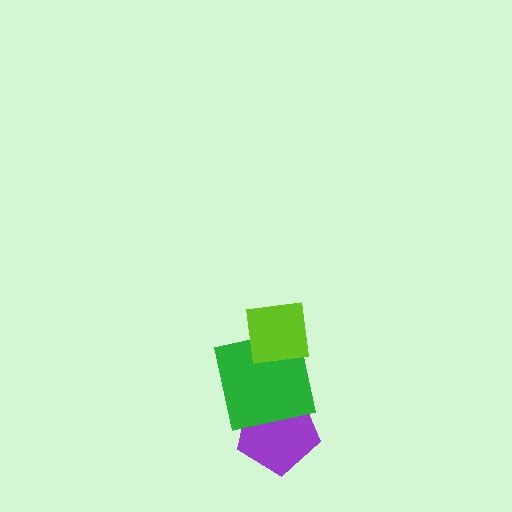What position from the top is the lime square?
The lime square is 1st from the top.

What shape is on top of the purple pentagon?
The green square is on top of the purple pentagon.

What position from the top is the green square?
The green square is 2nd from the top.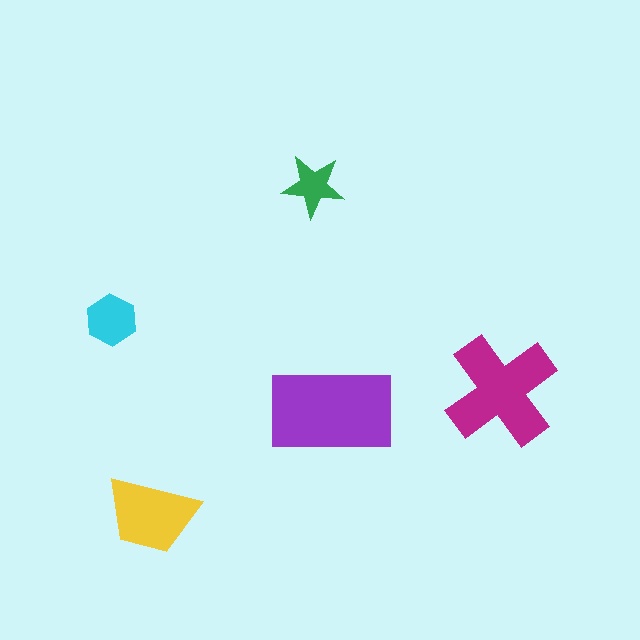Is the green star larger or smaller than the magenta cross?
Smaller.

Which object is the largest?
The purple rectangle.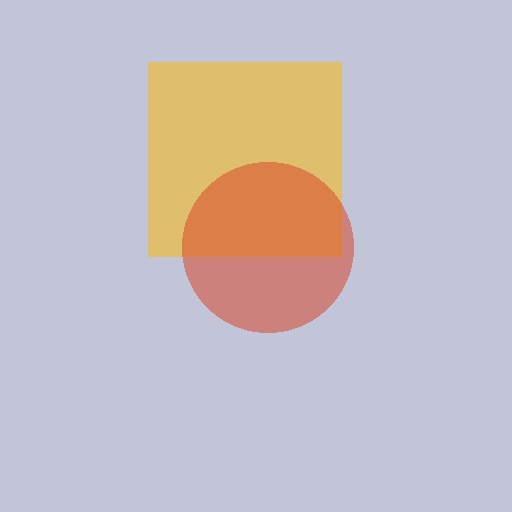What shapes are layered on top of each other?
The layered shapes are: a yellow square, a red circle.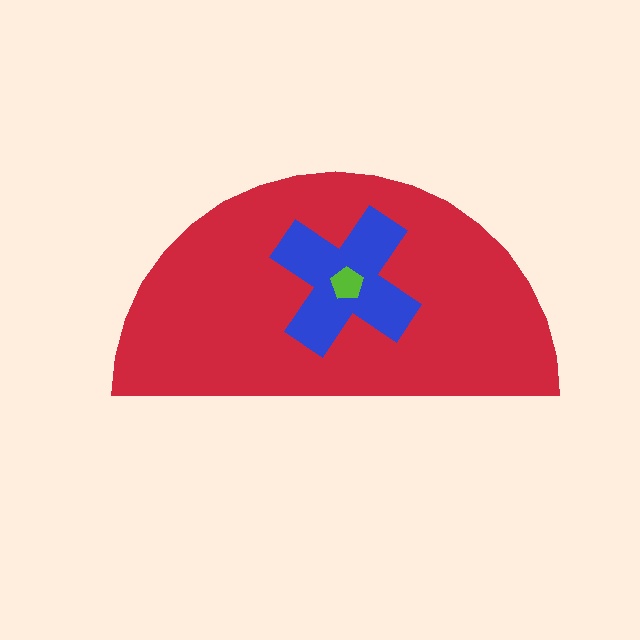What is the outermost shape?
The red semicircle.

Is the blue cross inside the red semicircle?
Yes.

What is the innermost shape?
The lime pentagon.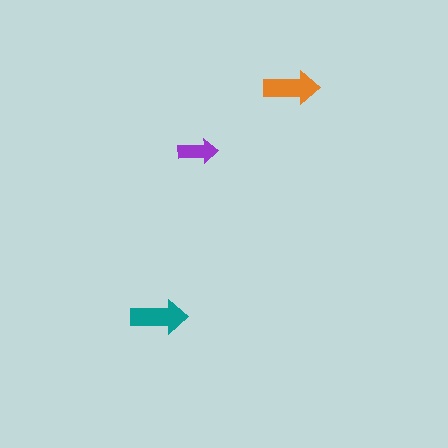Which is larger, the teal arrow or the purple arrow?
The teal one.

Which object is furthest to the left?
The teal arrow is leftmost.